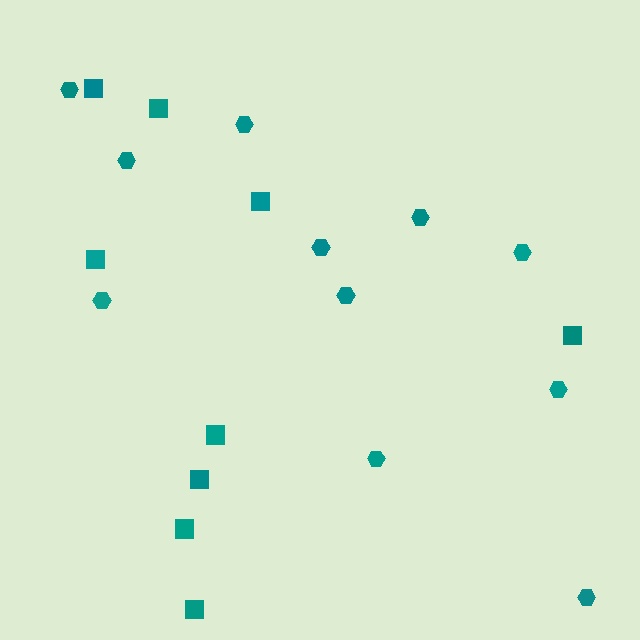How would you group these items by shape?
There are 2 groups: one group of squares (9) and one group of hexagons (11).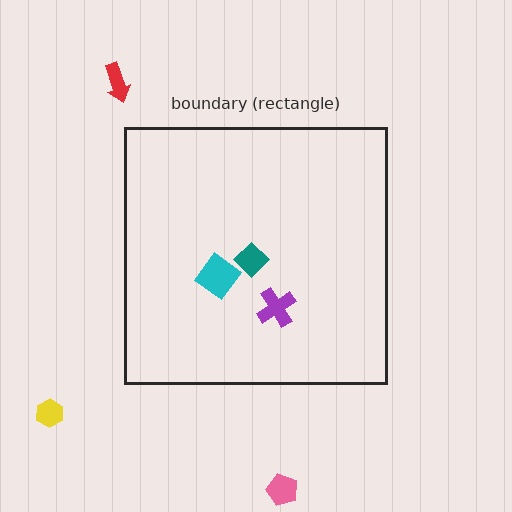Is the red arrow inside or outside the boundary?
Outside.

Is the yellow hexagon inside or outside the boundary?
Outside.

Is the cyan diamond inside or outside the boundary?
Inside.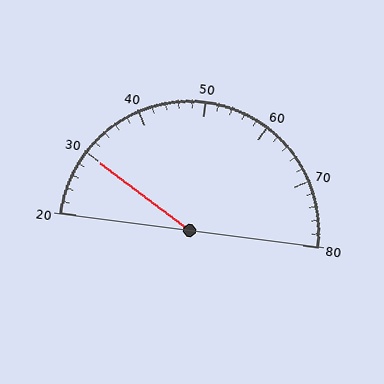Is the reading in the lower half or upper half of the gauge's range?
The reading is in the lower half of the range (20 to 80).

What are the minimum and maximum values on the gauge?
The gauge ranges from 20 to 80.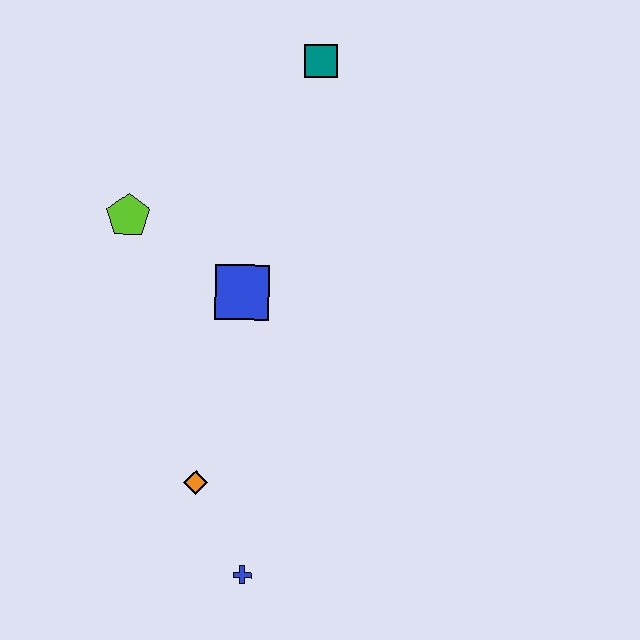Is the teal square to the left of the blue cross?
No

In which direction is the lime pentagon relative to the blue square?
The lime pentagon is to the left of the blue square.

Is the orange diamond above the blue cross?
Yes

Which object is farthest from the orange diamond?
The teal square is farthest from the orange diamond.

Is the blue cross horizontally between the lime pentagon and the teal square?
Yes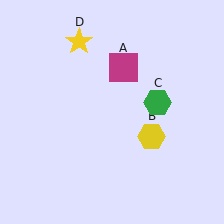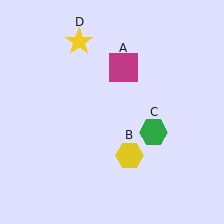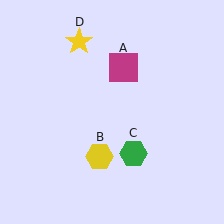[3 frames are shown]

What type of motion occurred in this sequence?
The yellow hexagon (object B), green hexagon (object C) rotated clockwise around the center of the scene.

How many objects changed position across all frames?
2 objects changed position: yellow hexagon (object B), green hexagon (object C).